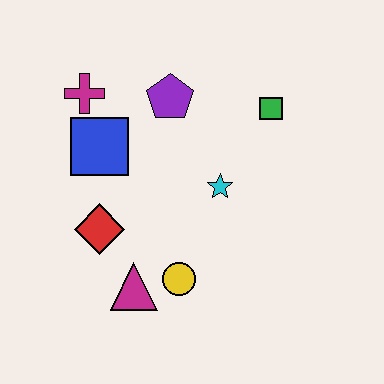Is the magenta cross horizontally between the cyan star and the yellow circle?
No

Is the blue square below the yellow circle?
No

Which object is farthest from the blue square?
The green square is farthest from the blue square.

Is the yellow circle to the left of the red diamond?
No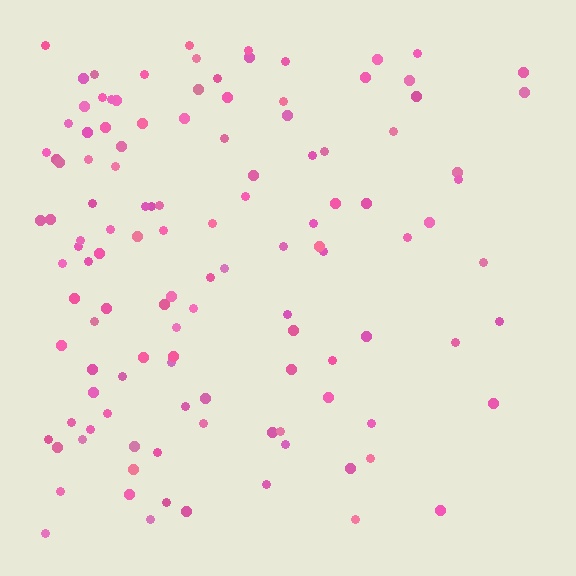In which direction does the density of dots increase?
From right to left, with the left side densest.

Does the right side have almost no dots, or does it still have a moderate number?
Still a moderate number, just noticeably fewer than the left.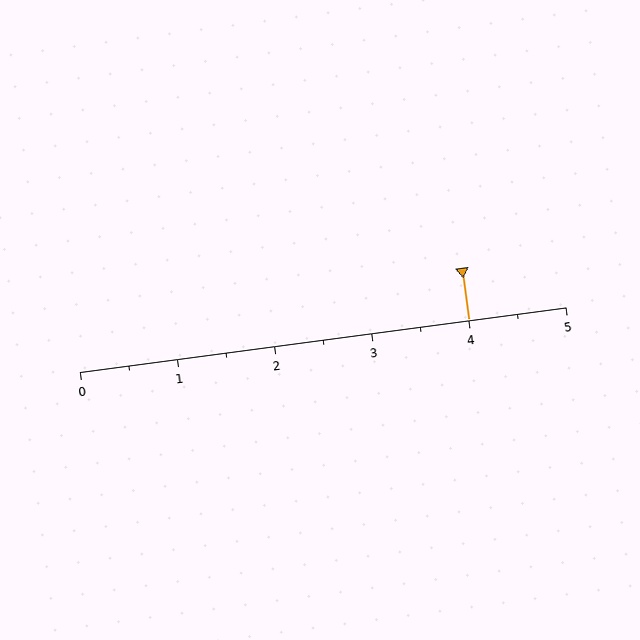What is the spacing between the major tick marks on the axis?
The major ticks are spaced 1 apart.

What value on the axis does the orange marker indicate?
The marker indicates approximately 4.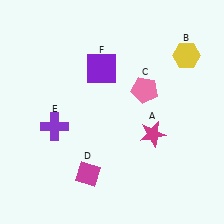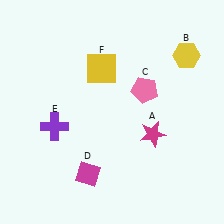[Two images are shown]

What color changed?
The square (F) changed from purple in Image 1 to yellow in Image 2.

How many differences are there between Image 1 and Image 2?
There is 1 difference between the two images.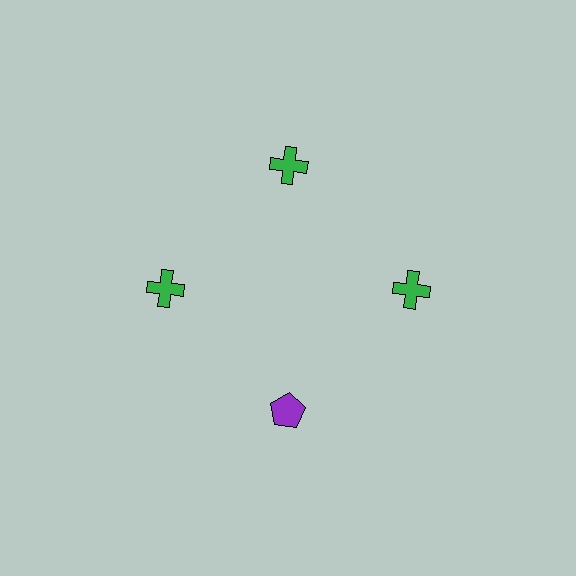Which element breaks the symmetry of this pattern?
The purple pentagon at roughly the 6 o'clock position breaks the symmetry. All other shapes are green crosses.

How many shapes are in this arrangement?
There are 4 shapes arranged in a ring pattern.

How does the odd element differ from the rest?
It differs in both color (purple instead of green) and shape (pentagon instead of cross).